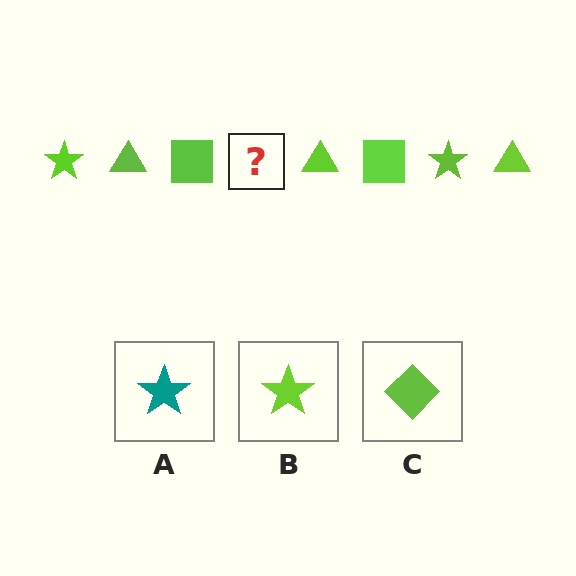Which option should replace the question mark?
Option B.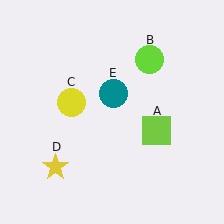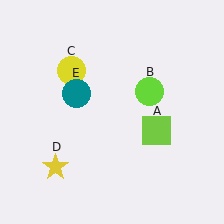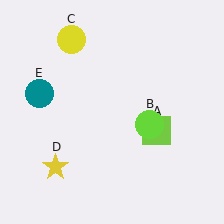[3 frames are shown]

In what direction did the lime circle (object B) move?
The lime circle (object B) moved down.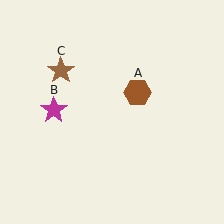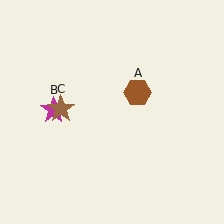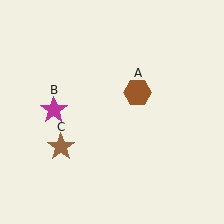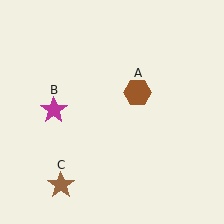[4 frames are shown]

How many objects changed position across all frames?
1 object changed position: brown star (object C).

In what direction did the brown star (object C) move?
The brown star (object C) moved down.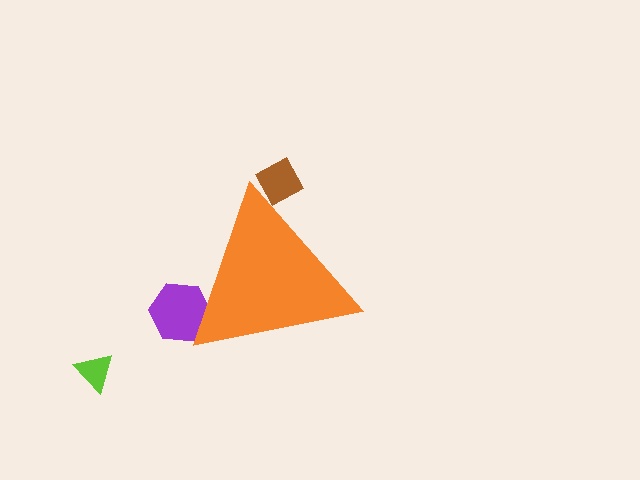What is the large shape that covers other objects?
An orange triangle.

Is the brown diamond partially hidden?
Yes, the brown diamond is partially hidden behind the orange triangle.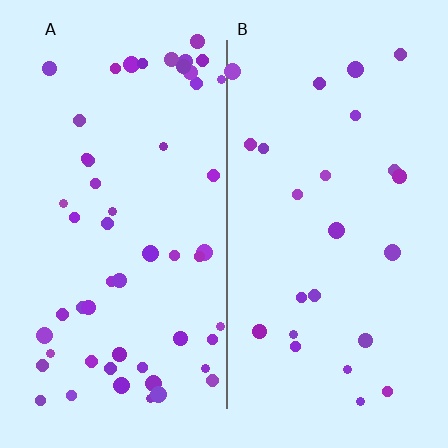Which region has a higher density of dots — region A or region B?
A (the left).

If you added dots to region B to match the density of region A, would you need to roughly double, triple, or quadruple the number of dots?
Approximately double.